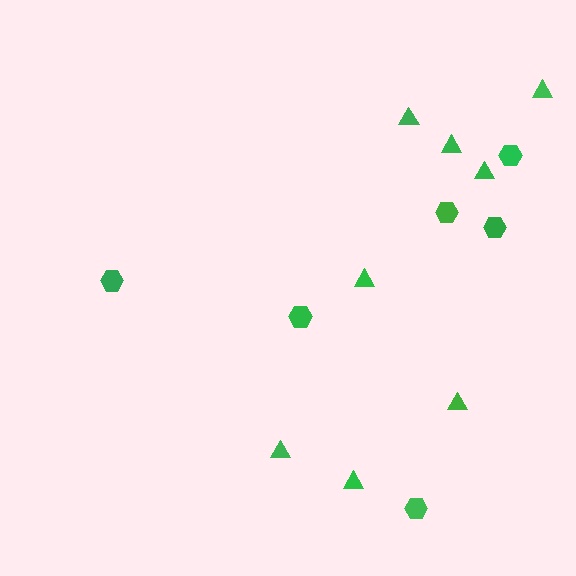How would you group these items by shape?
There are 2 groups: one group of triangles (8) and one group of hexagons (6).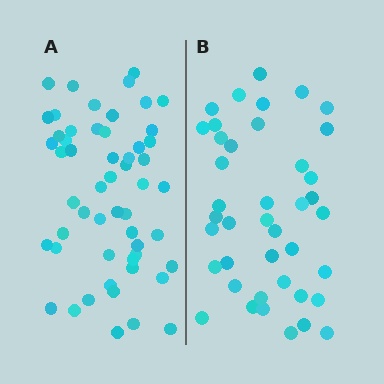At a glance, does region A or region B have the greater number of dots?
Region A (the left region) has more dots.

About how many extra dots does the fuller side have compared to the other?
Region A has approximately 15 more dots than region B.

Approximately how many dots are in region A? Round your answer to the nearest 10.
About 50 dots. (The exact count is 54, which rounds to 50.)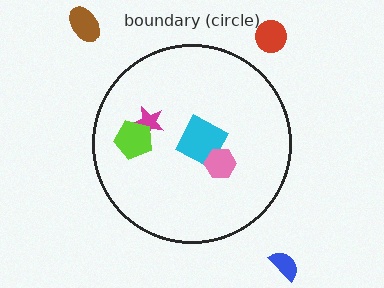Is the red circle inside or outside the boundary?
Outside.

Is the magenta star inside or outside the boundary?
Inside.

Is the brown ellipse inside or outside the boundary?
Outside.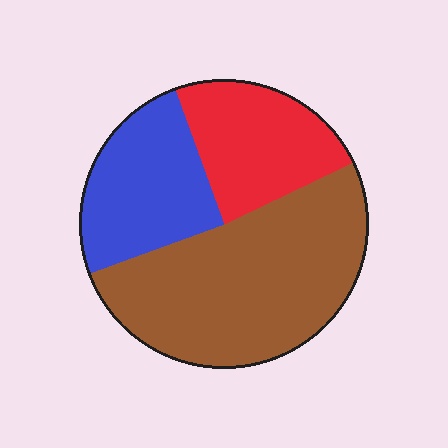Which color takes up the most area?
Brown, at roughly 50%.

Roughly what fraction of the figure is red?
Red takes up less than a quarter of the figure.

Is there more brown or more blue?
Brown.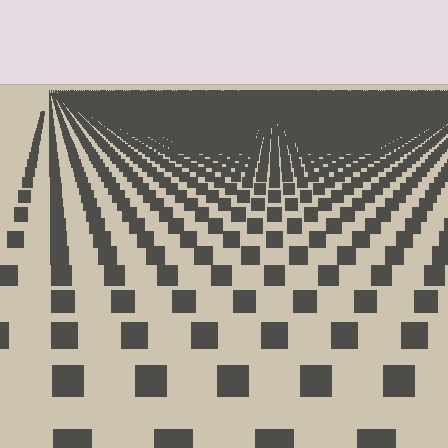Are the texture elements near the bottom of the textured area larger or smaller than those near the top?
Larger. Near the bottom, elements are closer to the viewer and appear at a bigger on-screen size.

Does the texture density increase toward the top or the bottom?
Density increases toward the top.